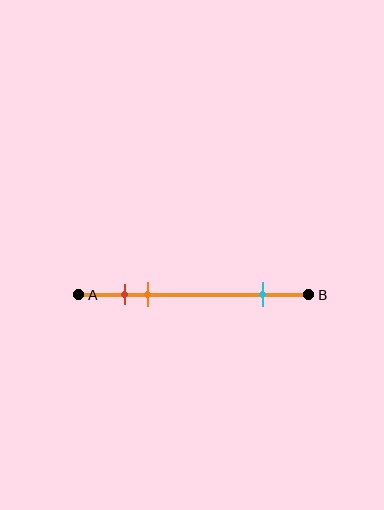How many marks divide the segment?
There are 3 marks dividing the segment.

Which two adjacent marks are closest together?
The red and orange marks are the closest adjacent pair.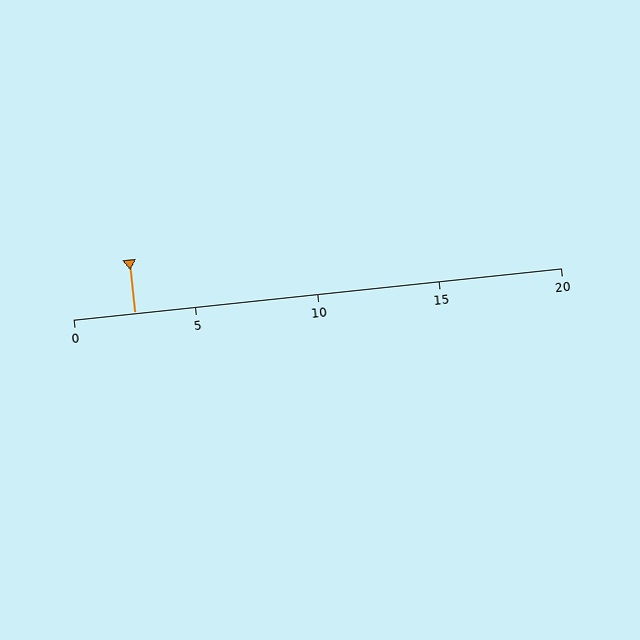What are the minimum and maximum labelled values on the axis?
The axis runs from 0 to 20.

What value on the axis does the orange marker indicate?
The marker indicates approximately 2.5.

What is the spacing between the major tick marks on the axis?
The major ticks are spaced 5 apart.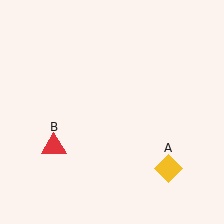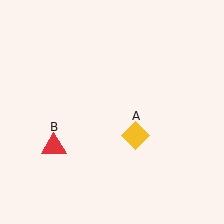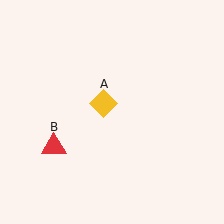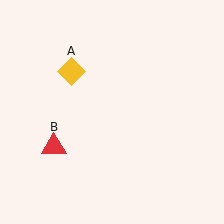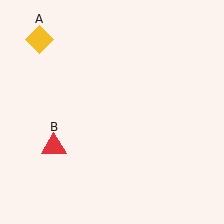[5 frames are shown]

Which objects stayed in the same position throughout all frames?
Red triangle (object B) remained stationary.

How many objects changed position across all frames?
1 object changed position: yellow diamond (object A).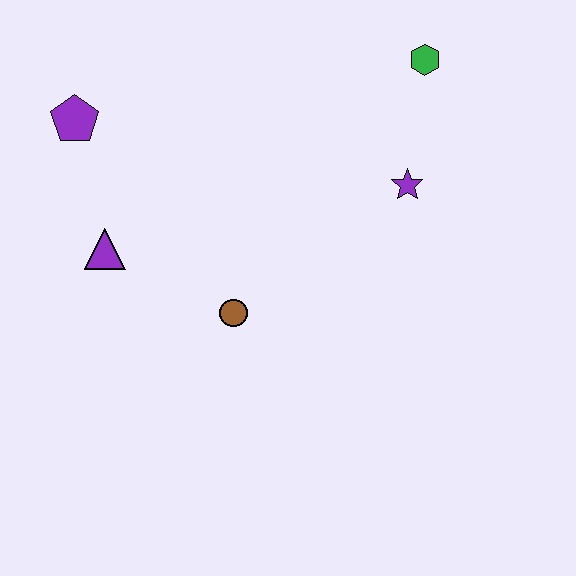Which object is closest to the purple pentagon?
The purple triangle is closest to the purple pentagon.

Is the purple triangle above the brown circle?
Yes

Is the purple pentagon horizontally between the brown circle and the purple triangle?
No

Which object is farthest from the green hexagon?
The purple triangle is farthest from the green hexagon.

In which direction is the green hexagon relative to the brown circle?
The green hexagon is above the brown circle.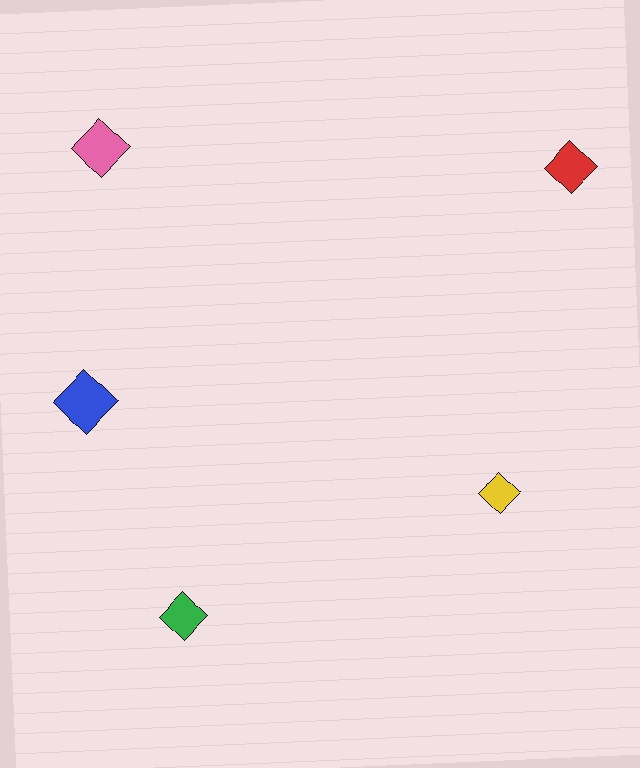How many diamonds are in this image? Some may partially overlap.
There are 5 diamonds.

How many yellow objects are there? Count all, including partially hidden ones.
There is 1 yellow object.